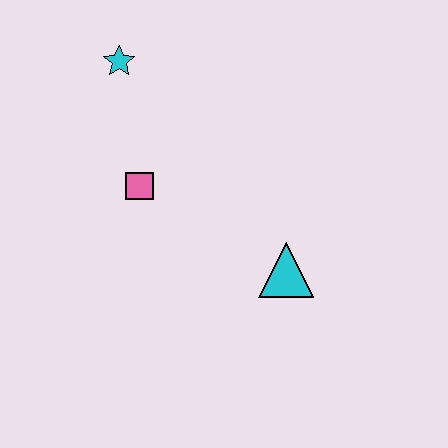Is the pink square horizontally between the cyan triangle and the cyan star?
Yes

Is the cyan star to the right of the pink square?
No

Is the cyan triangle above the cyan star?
No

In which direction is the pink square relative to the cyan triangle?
The pink square is to the left of the cyan triangle.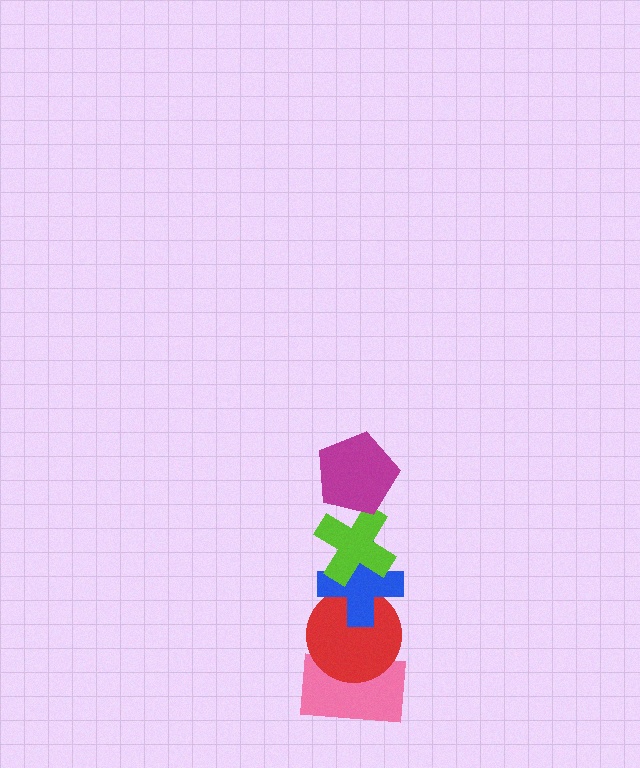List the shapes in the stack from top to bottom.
From top to bottom: the magenta pentagon, the lime cross, the blue cross, the red circle, the pink rectangle.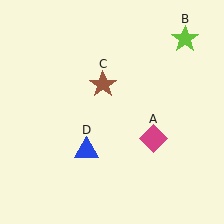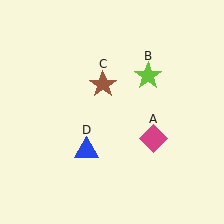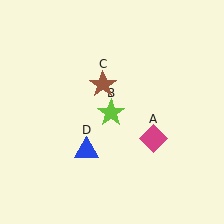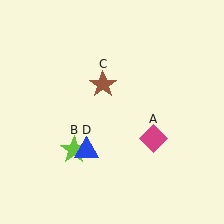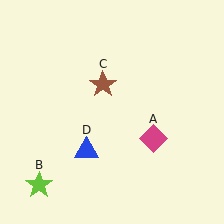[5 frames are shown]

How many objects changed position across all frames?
1 object changed position: lime star (object B).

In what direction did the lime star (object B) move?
The lime star (object B) moved down and to the left.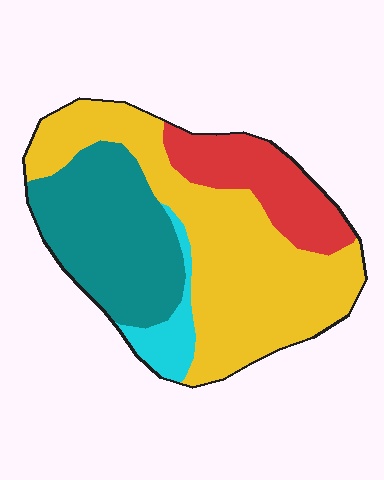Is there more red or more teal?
Teal.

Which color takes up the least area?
Cyan, at roughly 5%.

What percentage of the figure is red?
Red takes up between a sixth and a third of the figure.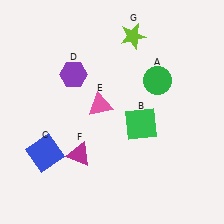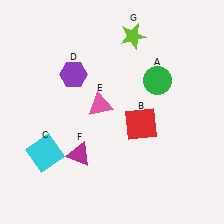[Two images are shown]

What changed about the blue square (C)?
In Image 1, C is blue. In Image 2, it changed to cyan.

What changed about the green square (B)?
In Image 1, B is green. In Image 2, it changed to red.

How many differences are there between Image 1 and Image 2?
There are 2 differences between the two images.